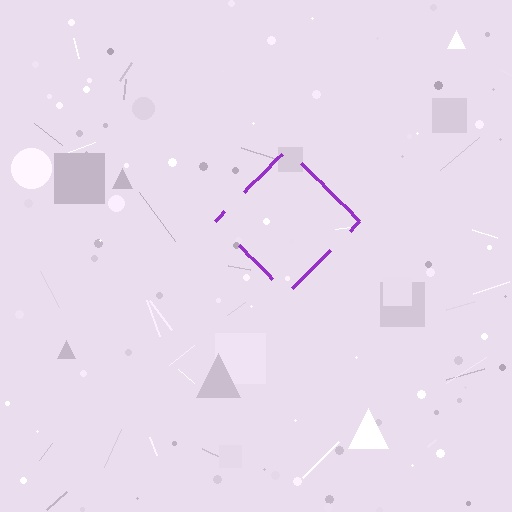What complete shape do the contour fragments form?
The contour fragments form a diamond.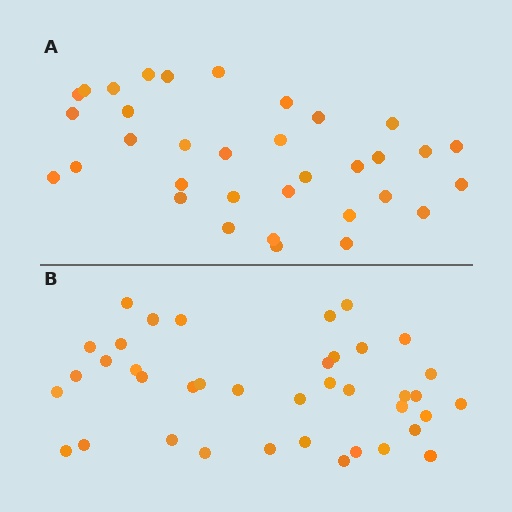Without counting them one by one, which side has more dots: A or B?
Region B (the bottom region) has more dots.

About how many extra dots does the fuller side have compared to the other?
Region B has about 5 more dots than region A.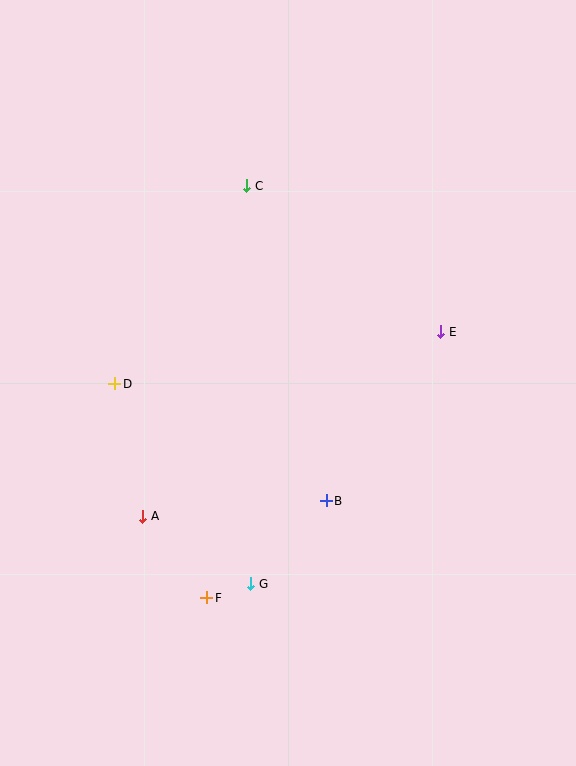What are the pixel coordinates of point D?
Point D is at (115, 384).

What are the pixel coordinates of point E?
Point E is at (441, 332).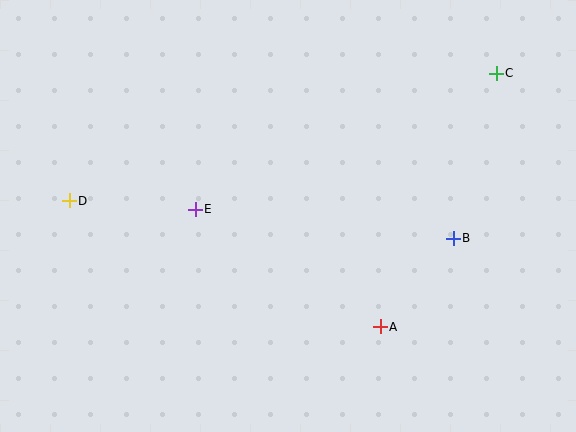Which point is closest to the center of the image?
Point E at (195, 209) is closest to the center.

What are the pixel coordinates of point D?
Point D is at (69, 201).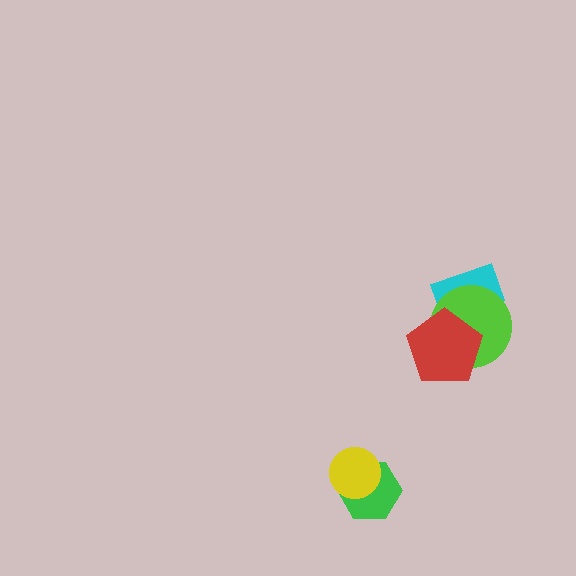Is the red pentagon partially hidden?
No, no other shape covers it.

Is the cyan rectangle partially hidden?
Yes, it is partially covered by another shape.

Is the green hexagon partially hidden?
Yes, it is partially covered by another shape.